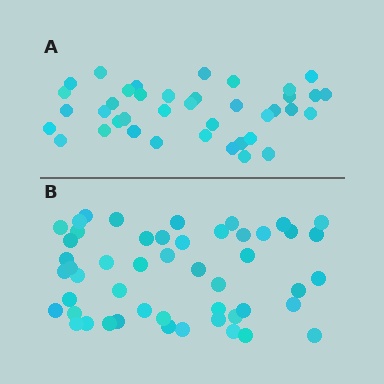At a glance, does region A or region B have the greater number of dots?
Region B (the bottom region) has more dots.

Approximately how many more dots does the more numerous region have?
Region B has roughly 12 or so more dots than region A.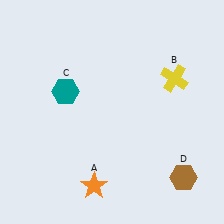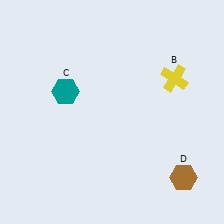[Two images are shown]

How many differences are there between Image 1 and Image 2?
There is 1 difference between the two images.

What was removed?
The orange star (A) was removed in Image 2.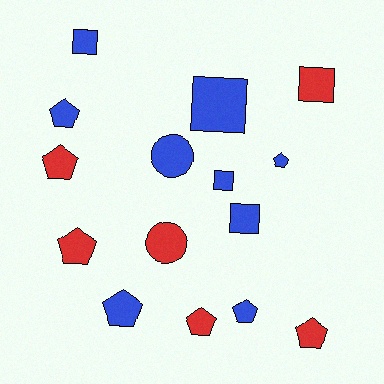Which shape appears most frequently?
Pentagon, with 8 objects.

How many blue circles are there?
There is 1 blue circle.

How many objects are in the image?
There are 15 objects.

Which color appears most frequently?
Blue, with 9 objects.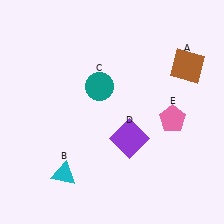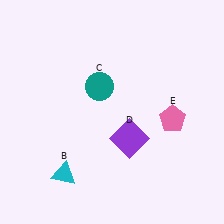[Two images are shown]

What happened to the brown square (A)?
The brown square (A) was removed in Image 2. It was in the top-right area of Image 1.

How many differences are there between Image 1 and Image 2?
There is 1 difference between the two images.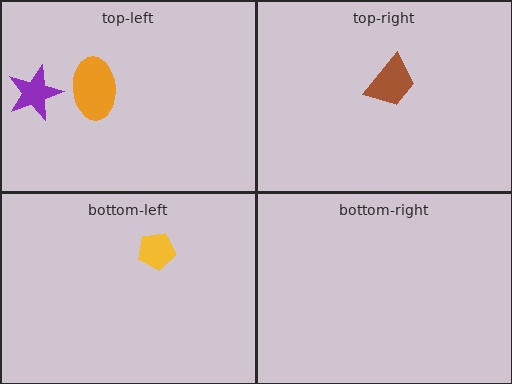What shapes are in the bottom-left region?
The yellow pentagon.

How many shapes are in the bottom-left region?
1.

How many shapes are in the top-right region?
1.